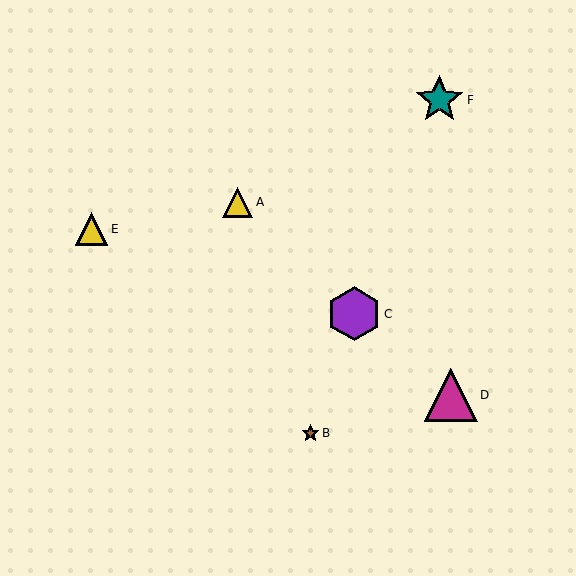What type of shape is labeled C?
Shape C is a purple hexagon.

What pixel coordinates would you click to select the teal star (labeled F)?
Click at (439, 100) to select the teal star F.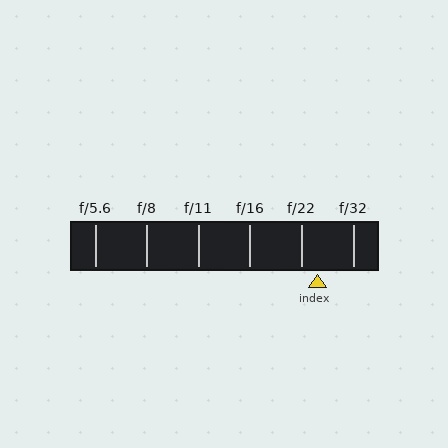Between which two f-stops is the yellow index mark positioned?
The index mark is between f/22 and f/32.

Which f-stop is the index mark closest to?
The index mark is closest to f/22.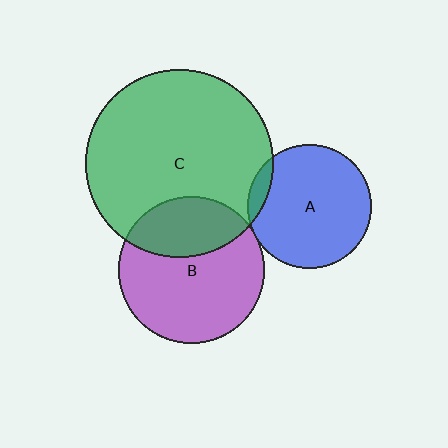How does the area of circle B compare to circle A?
Approximately 1.4 times.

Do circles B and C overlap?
Yes.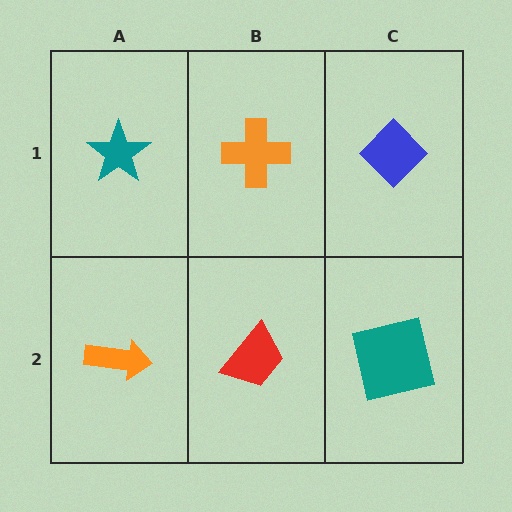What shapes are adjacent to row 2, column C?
A blue diamond (row 1, column C), a red trapezoid (row 2, column B).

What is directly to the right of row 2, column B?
A teal square.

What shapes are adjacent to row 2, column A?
A teal star (row 1, column A), a red trapezoid (row 2, column B).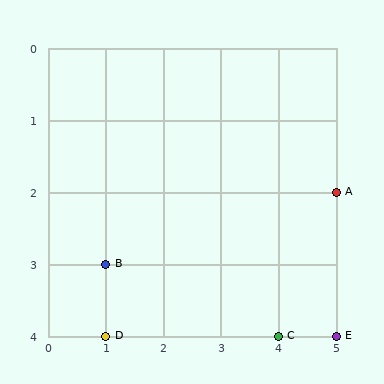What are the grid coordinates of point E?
Point E is at grid coordinates (5, 4).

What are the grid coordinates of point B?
Point B is at grid coordinates (1, 3).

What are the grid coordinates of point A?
Point A is at grid coordinates (5, 2).